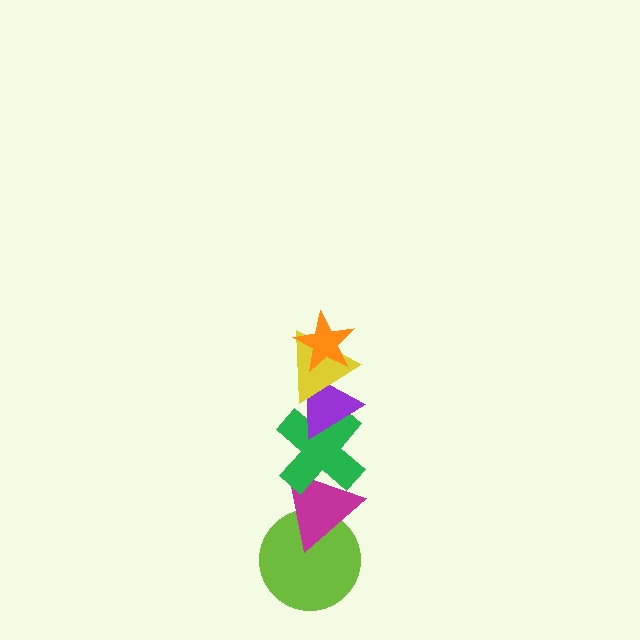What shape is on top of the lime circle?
The magenta triangle is on top of the lime circle.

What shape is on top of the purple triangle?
The yellow triangle is on top of the purple triangle.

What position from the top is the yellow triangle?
The yellow triangle is 2nd from the top.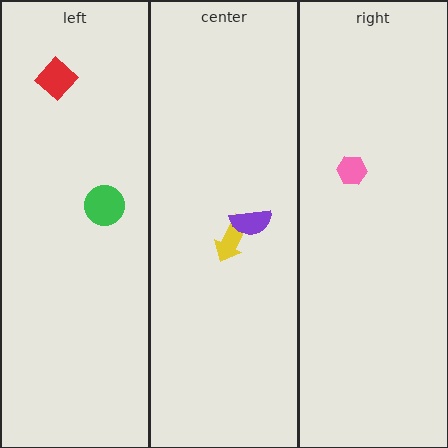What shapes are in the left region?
The red diamond, the green circle.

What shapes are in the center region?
The yellow arrow, the purple semicircle.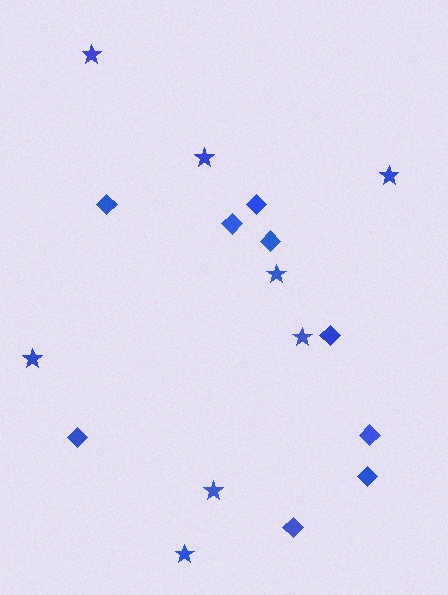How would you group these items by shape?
There are 2 groups: one group of stars (8) and one group of diamonds (9).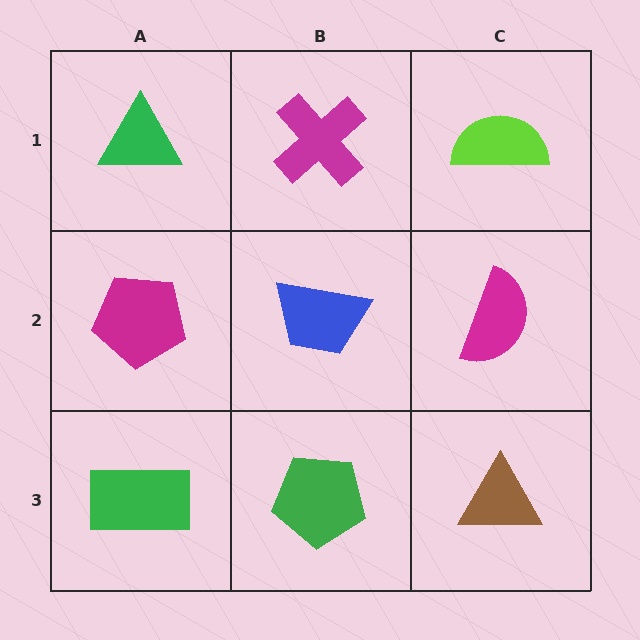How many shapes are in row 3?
3 shapes.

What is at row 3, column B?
A green pentagon.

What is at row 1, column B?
A magenta cross.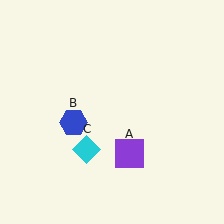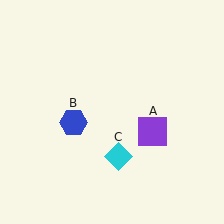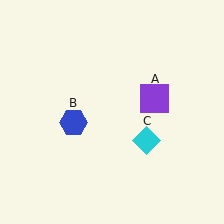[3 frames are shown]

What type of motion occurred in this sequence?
The purple square (object A), cyan diamond (object C) rotated counterclockwise around the center of the scene.